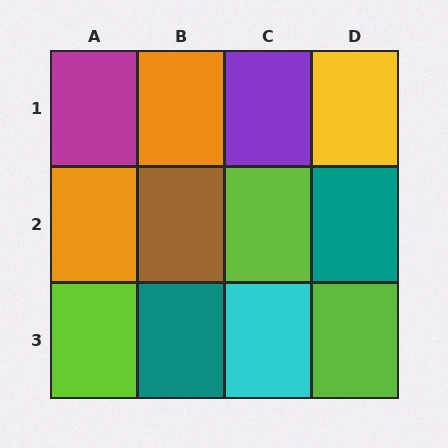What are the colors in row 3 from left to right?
Lime, teal, cyan, lime.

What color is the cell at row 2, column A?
Orange.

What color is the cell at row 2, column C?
Lime.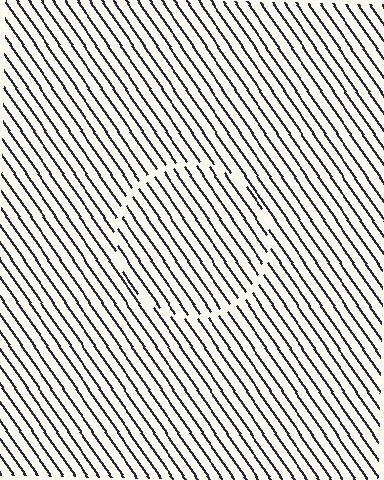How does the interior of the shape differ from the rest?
The interior of the shape contains the same grating, shifted by half a period — the contour is defined by the phase discontinuity where line-ends from the inner and outer gratings abut.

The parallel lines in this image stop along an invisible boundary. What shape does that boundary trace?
An illusory circle. The interior of the shape contains the same grating, shifted by half a period — the contour is defined by the phase discontinuity where line-ends from the inner and outer gratings abut.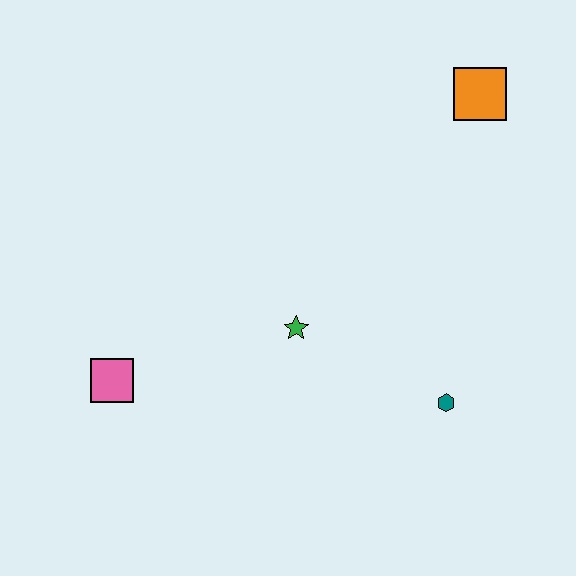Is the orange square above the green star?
Yes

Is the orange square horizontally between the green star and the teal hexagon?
No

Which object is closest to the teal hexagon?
The green star is closest to the teal hexagon.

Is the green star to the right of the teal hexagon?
No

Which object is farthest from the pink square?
The orange square is farthest from the pink square.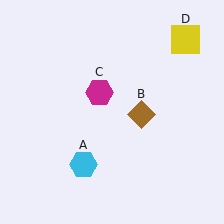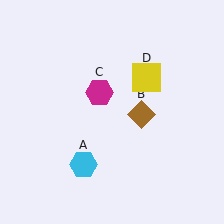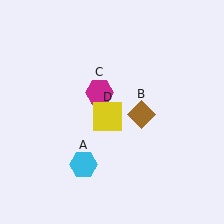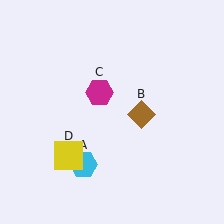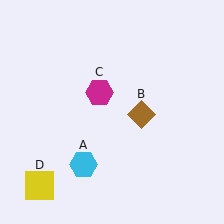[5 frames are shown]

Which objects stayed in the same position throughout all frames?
Cyan hexagon (object A) and brown diamond (object B) and magenta hexagon (object C) remained stationary.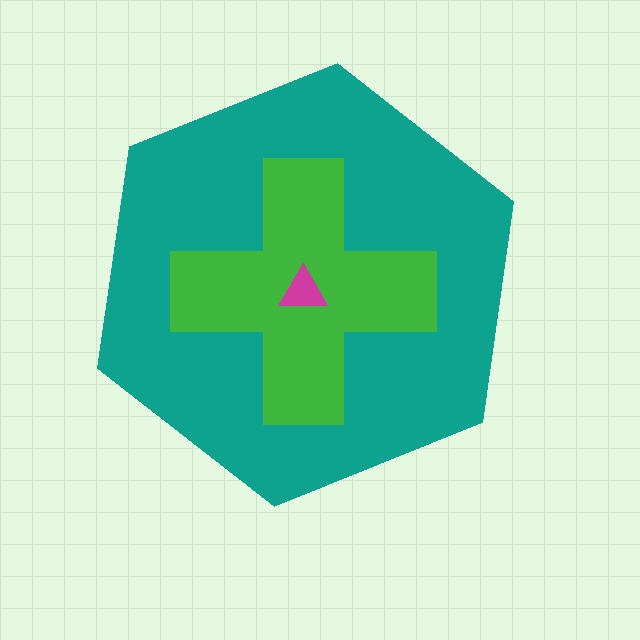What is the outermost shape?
The teal hexagon.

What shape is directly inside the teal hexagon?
The green cross.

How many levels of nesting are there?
3.